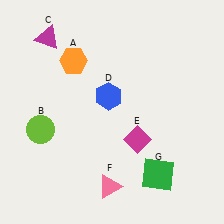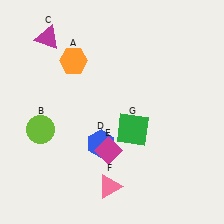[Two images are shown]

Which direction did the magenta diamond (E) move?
The magenta diamond (E) moved left.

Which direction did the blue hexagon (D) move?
The blue hexagon (D) moved down.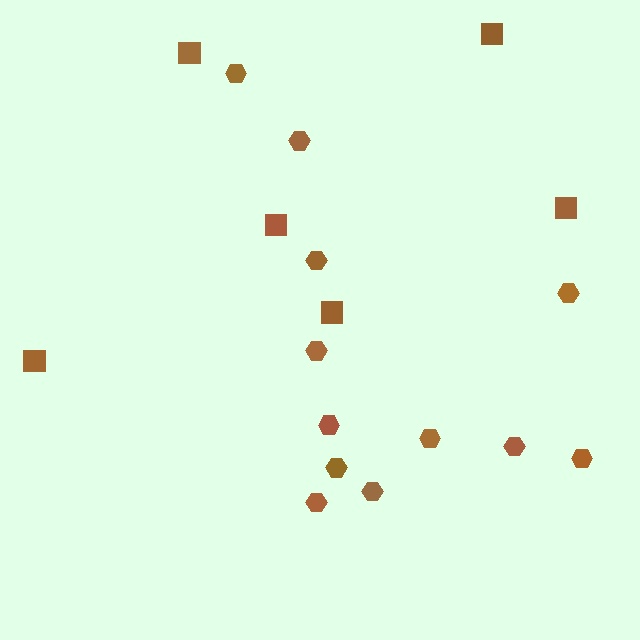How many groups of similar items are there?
There are 2 groups: one group of hexagons (12) and one group of squares (6).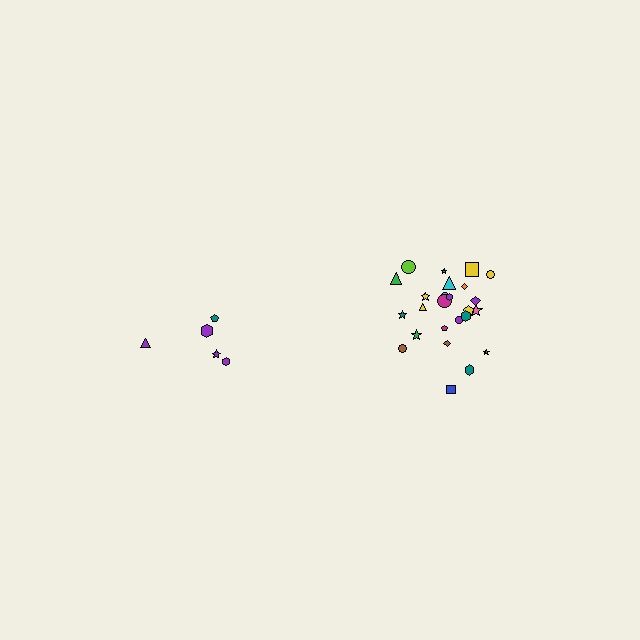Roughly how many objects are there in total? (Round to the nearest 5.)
Roughly 30 objects in total.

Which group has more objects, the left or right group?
The right group.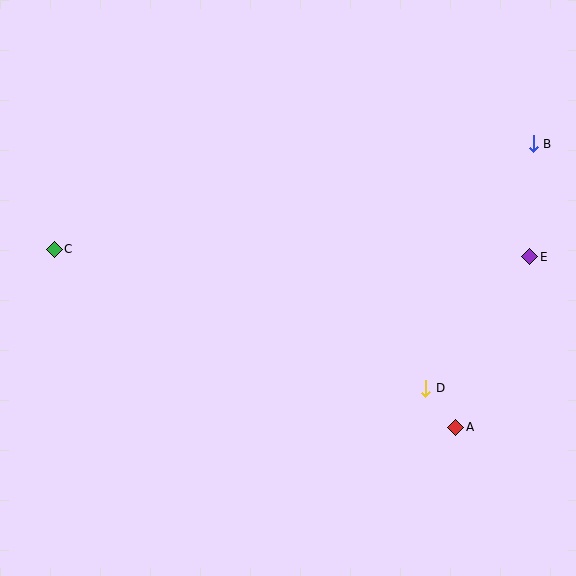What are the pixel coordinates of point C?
Point C is at (54, 249).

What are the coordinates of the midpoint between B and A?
The midpoint between B and A is at (494, 286).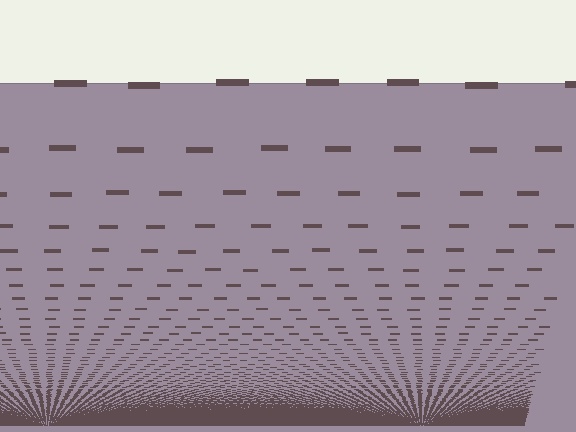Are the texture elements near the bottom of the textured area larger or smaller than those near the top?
Smaller. The gradient is inverted — elements near the bottom are smaller and denser.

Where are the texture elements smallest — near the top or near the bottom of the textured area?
Near the bottom.